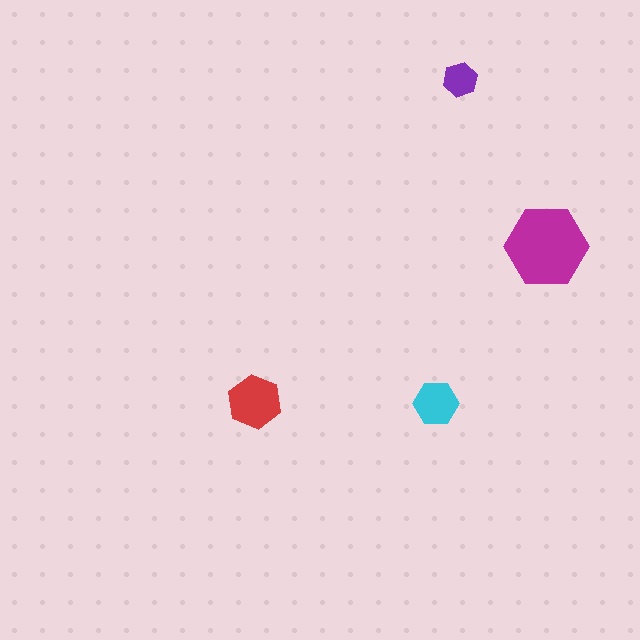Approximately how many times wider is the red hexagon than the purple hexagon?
About 1.5 times wider.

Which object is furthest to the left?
The red hexagon is leftmost.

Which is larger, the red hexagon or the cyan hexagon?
The red one.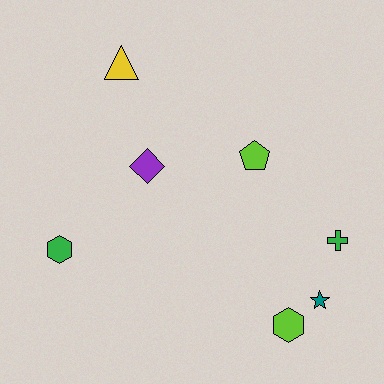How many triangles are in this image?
There is 1 triangle.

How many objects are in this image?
There are 7 objects.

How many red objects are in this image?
There are no red objects.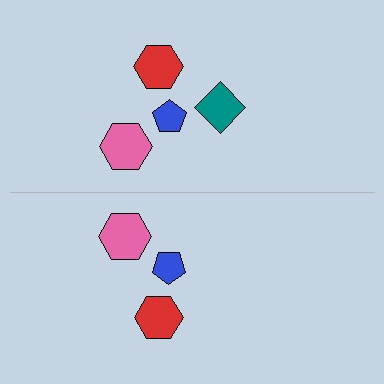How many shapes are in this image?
There are 7 shapes in this image.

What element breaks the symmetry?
A teal diamond is missing from the bottom side.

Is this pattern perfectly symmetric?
No, the pattern is not perfectly symmetric. A teal diamond is missing from the bottom side.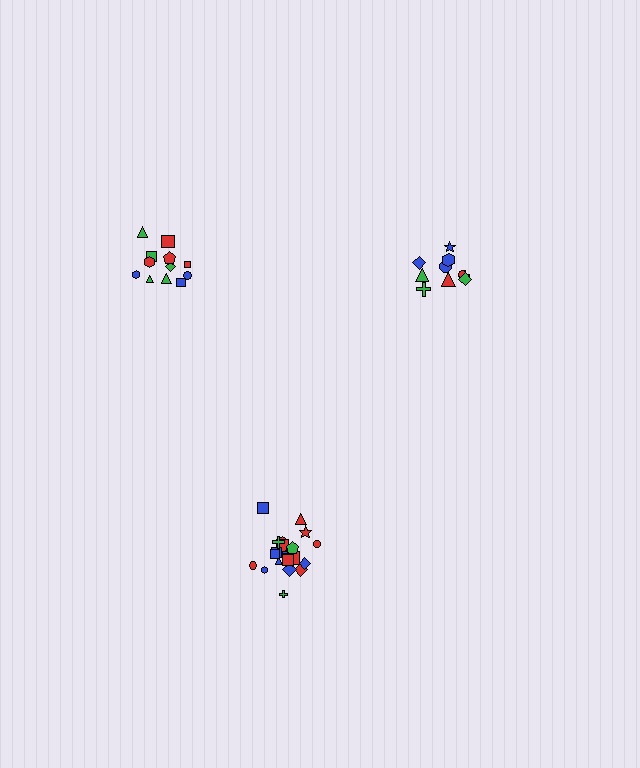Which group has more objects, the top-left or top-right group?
The top-left group.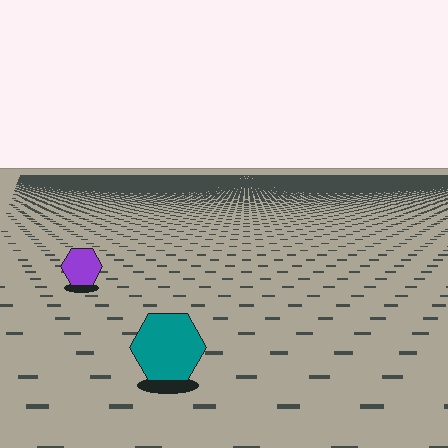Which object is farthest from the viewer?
The purple hexagon is farthest from the viewer. It appears smaller and the ground texture around it is denser.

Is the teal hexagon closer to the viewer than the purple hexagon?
Yes. The teal hexagon is closer — you can tell from the texture gradient: the ground texture is coarser near it.